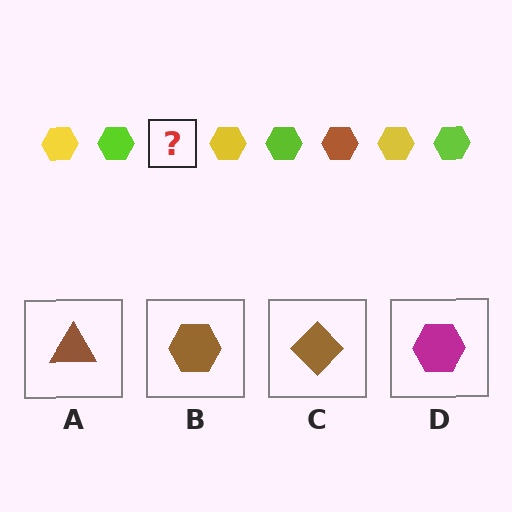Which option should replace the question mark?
Option B.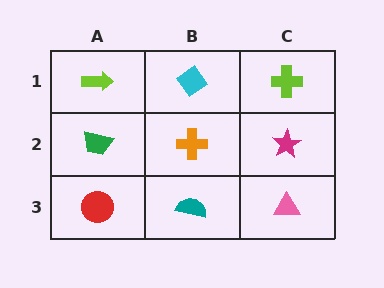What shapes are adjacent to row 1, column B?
An orange cross (row 2, column B), a lime arrow (row 1, column A), a lime cross (row 1, column C).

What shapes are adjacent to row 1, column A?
A green trapezoid (row 2, column A), a cyan diamond (row 1, column B).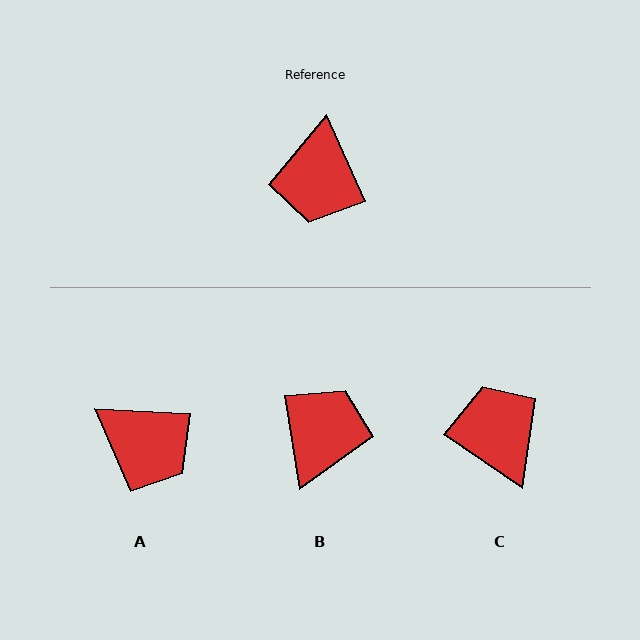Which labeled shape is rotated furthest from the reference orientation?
B, about 165 degrees away.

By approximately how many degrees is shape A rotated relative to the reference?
Approximately 63 degrees counter-clockwise.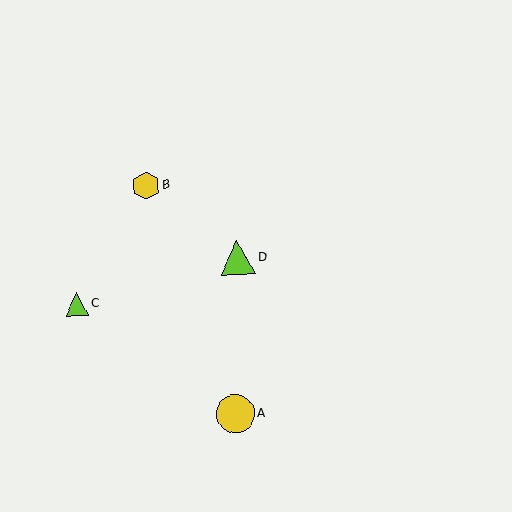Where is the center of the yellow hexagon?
The center of the yellow hexagon is at (146, 186).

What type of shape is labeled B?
Shape B is a yellow hexagon.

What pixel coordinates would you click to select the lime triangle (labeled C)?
Click at (77, 304) to select the lime triangle C.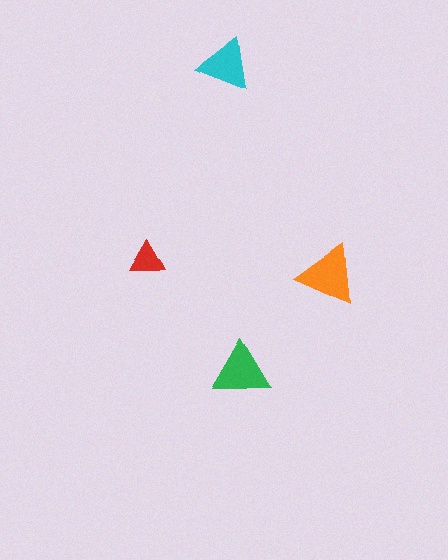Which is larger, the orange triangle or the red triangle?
The orange one.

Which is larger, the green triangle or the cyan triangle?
The green one.